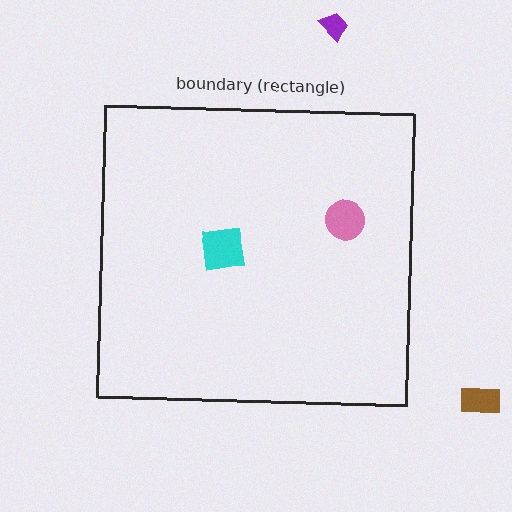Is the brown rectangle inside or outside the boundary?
Outside.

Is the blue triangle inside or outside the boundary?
Inside.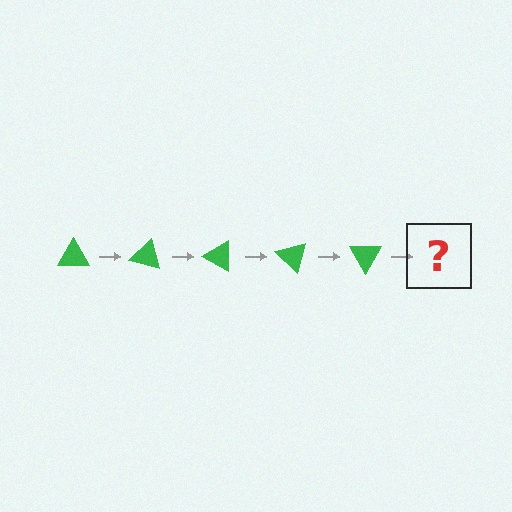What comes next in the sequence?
The next element should be a green triangle rotated 75 degrees.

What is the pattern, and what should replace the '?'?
The pattern is that the triangle rotates 15 degrees each step. The '?' should be a green triangle rotated 75 degrees.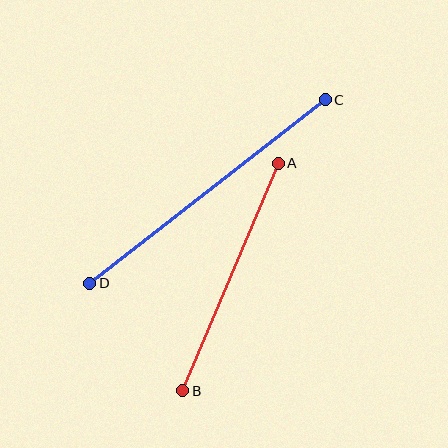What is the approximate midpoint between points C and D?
The midpoint is at approximately (207, 192) pixels.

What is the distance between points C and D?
The distance is approximately 298 pixels.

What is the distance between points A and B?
The distance is approximately 247 pixels.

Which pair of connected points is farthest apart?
Points C and D are farthest apart.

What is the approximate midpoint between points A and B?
The midpoint is at approximately (231, 277) pixels.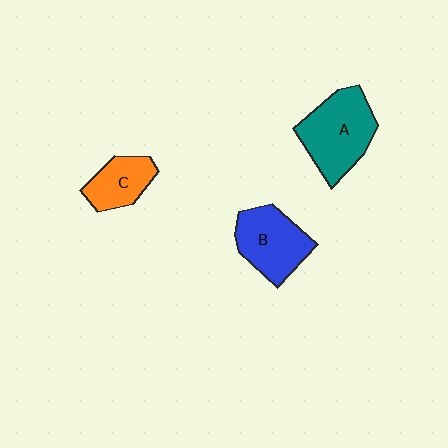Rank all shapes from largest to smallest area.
From largest to smallest: A (teal), B (blue), C (orange).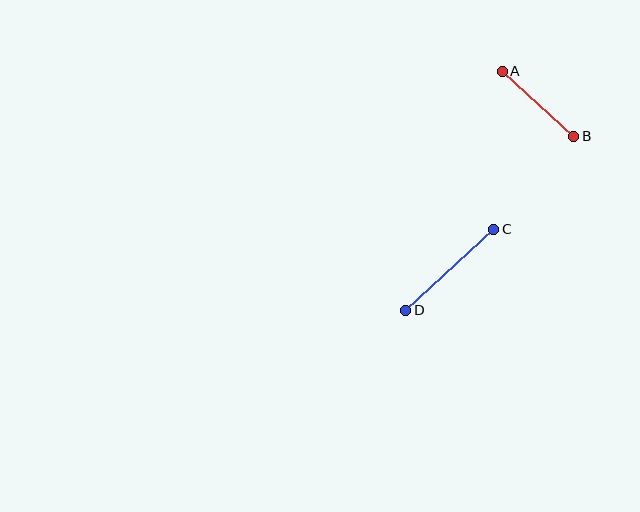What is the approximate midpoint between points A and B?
The midpoint is at approximately (538, 104) pixels.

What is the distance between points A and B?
The distance is approximately 97 pixels.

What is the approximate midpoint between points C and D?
The midpoint is at approximately (450, 270) pixels.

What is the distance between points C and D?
The distance is approximately 120 pixels.